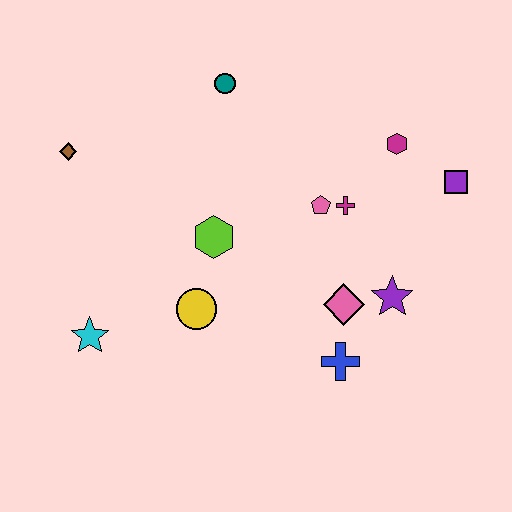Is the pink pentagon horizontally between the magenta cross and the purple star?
No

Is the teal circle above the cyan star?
Yes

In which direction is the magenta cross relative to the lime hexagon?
The magenta cross is to the right of the lime hexagon.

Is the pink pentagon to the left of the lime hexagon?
No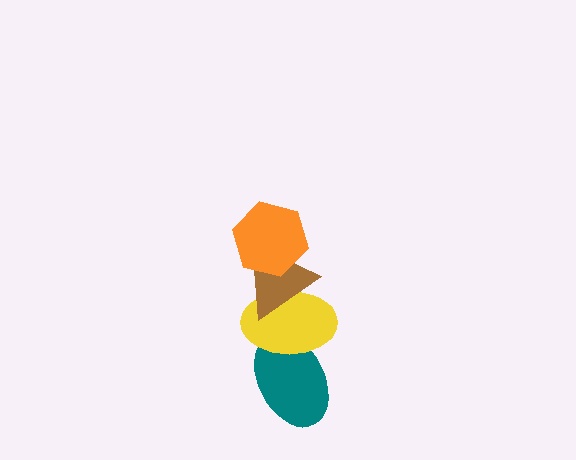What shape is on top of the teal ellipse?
The yellow ellipse is on top of the teal ellipse.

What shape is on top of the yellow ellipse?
The brown triangle is on top of the yellow ellipse.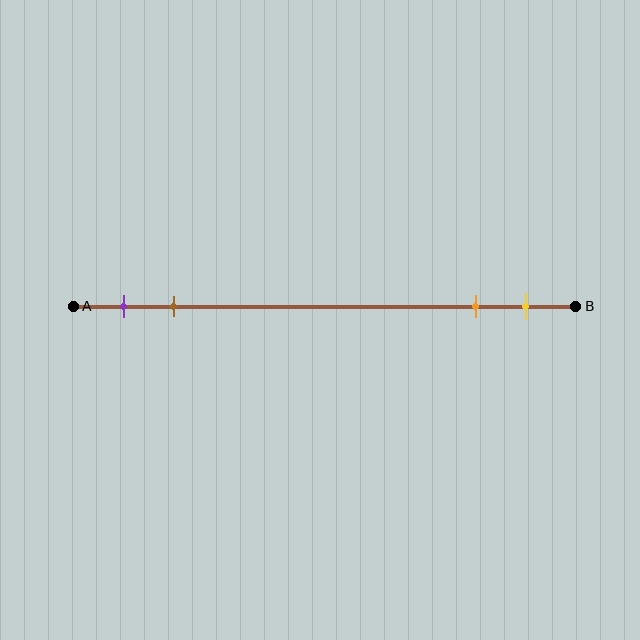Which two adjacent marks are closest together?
The orange and yellow marks are the closest adjacent pair.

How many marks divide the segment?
There are 4 marks dividing the segment.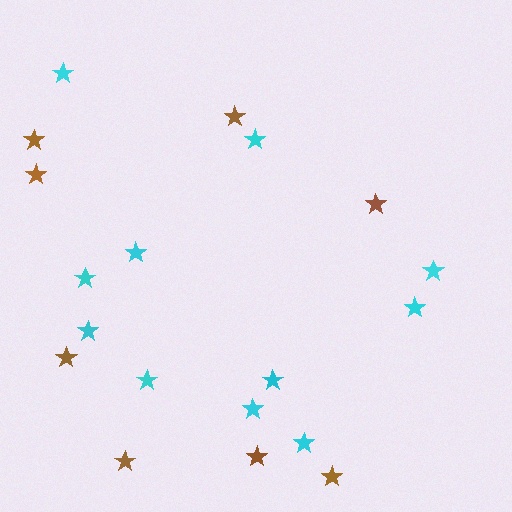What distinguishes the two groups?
There are 2 groups: one group of cyan stars (11) and one group of brown stars (8).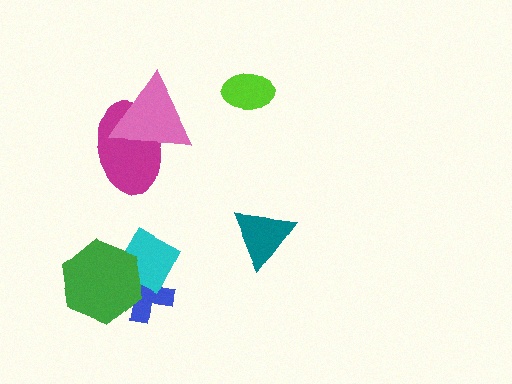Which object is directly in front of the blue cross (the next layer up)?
The cyan diamond is directly in front of the blue cross.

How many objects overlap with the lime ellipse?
0 objects overlap with the lime ellipse.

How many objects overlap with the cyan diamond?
2 objects overlap with the cyan diamond.